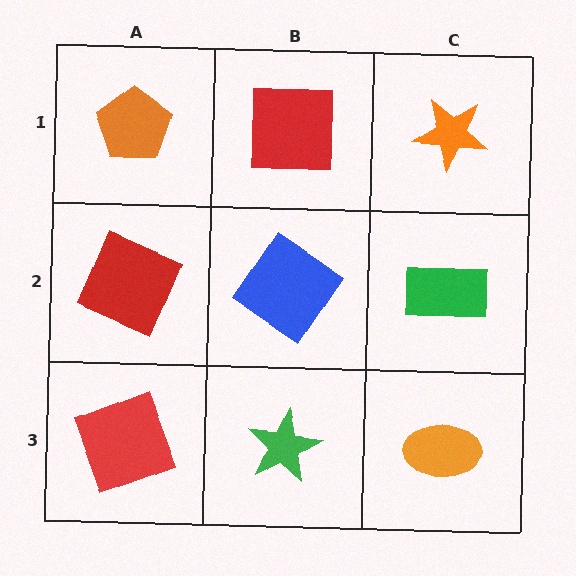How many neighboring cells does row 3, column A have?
2.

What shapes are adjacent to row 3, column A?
A red square (row 2, column A), a green star (row 3, column B).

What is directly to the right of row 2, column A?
A blue diamond.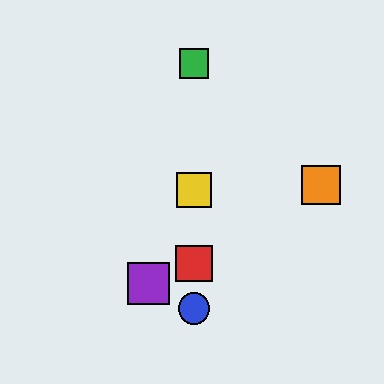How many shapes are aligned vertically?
4 shapes (the red square, the blue circle, the green square, the yellow square) are aligned vertically.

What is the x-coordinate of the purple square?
The purple square is at x≈149.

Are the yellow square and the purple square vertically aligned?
No, the yellow square is at x≈194 and the purple square is at x≈149.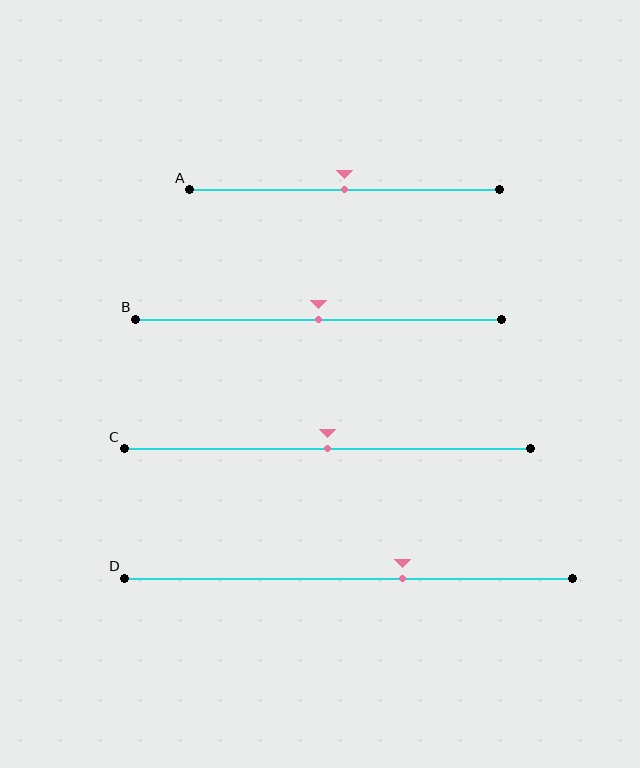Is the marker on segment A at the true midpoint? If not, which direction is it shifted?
Yes, the marker on segment A is at the true midpoint.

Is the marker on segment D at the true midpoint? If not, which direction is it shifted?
No, the marker on segment D is shifted to the right by about 12% of the segment length.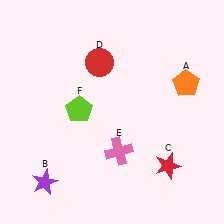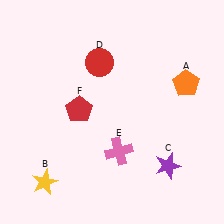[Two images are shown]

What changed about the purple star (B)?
In Image 1, B is purple. In Image 2, it changed to yellow.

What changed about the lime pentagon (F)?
In Image 1, F is lime. In Image 2, it changed to red.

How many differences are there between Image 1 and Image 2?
There are 3 differences between the two images.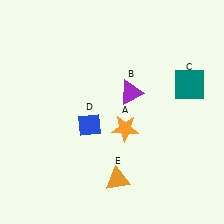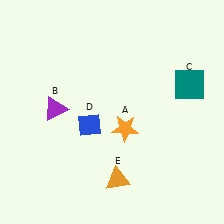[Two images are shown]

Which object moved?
The purple triangle (B) moved left.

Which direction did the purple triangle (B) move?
The purple triangle (B) moved left.